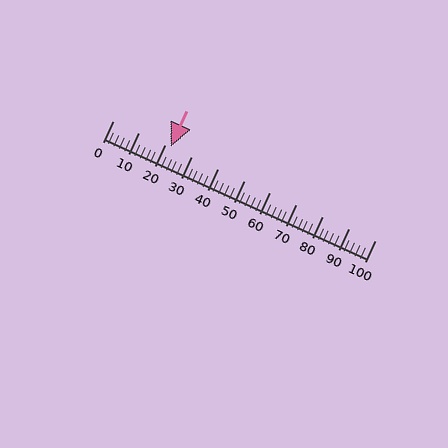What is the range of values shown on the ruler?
The ruler shows values from 0 to 100.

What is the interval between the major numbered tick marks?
The major tick marks are spaced 10 units apart.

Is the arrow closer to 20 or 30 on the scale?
The arrow is closer to 20.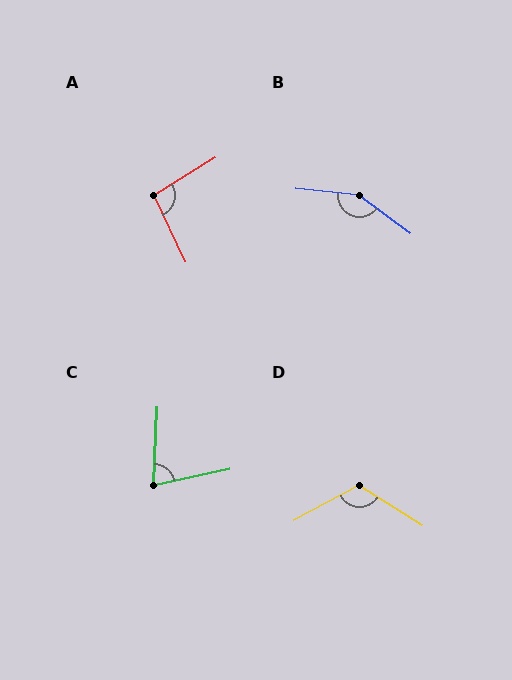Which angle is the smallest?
C, at approximately 76 degrees.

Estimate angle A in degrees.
Approximately 96 degrees.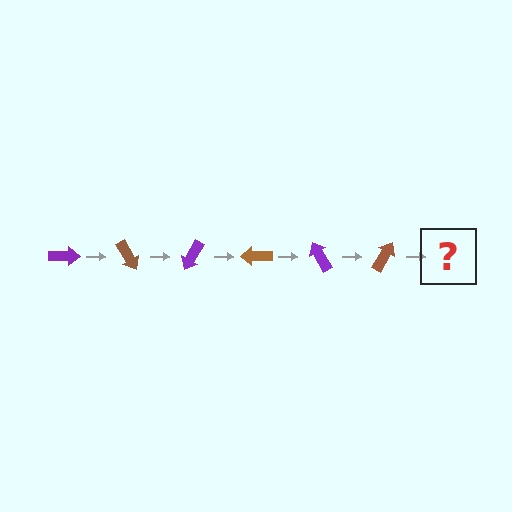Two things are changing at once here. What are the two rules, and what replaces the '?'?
The two rules are that it rotates 60 degrees each step and the color cycles through purple and brown. The '?' should be a purple arrow, rotated 360 degrees from the start.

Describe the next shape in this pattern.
It should be a purple arrow, rotated 360 degrees from the start.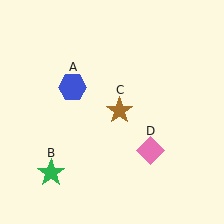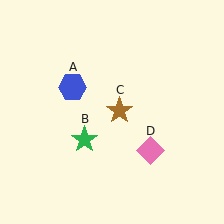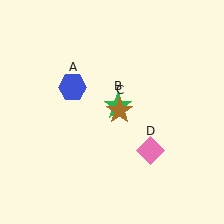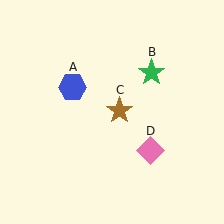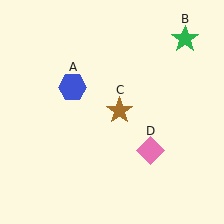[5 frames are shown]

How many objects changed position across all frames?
1 object changed position: green star (object B).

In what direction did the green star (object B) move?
The green star (object B) moved up and to the right.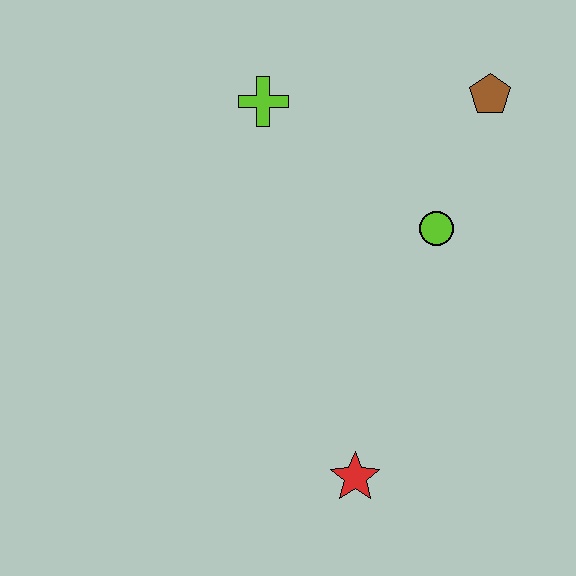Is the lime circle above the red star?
Yes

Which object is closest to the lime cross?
The lime circle is closest to the lime cross.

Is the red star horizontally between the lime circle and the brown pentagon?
No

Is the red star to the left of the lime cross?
No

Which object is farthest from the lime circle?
The red star is farthest from the lime circle.